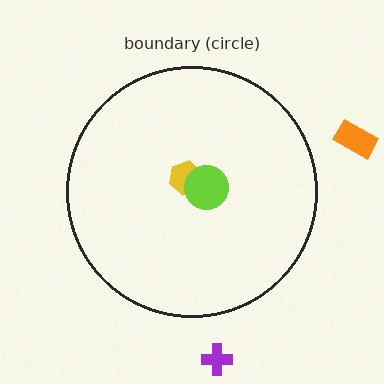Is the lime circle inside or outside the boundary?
Inside.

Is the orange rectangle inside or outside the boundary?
Outside.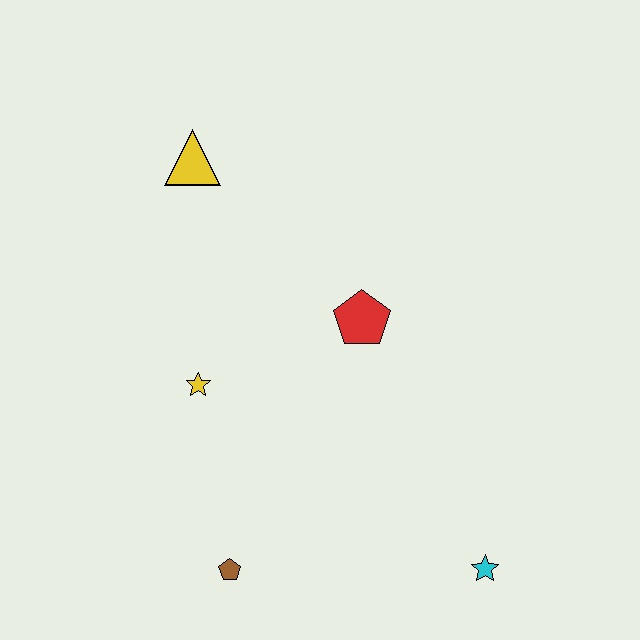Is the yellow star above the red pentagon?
No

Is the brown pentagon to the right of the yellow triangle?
Yes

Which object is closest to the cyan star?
The brown pentagon is closest to the cyan star.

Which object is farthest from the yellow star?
The cyan star is farthest from the yellow star.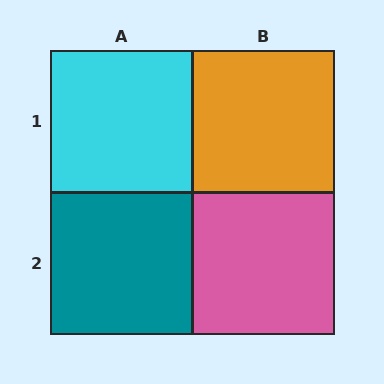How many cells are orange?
1 cell is orange.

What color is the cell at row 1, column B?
Orange.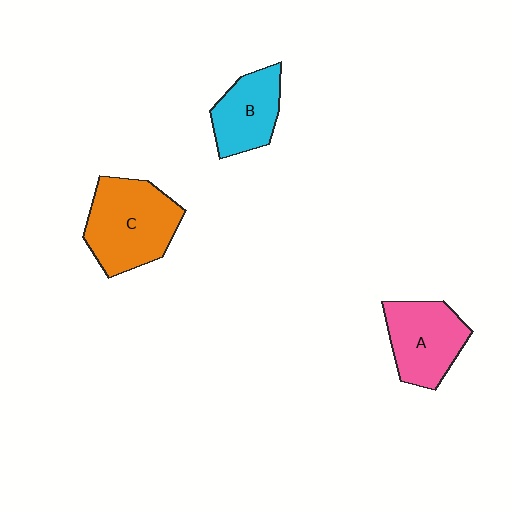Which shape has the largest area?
Shape C (orange).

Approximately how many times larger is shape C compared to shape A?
Approximately 1.3 times.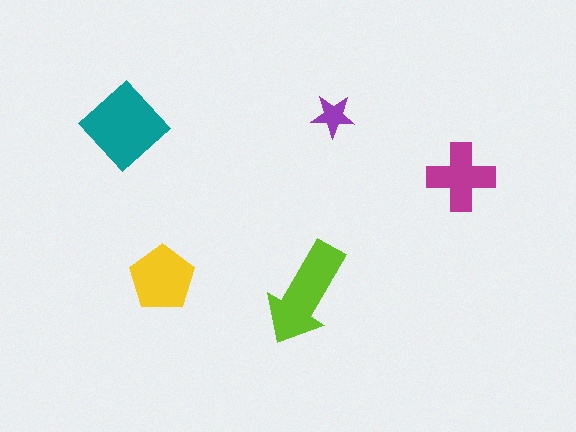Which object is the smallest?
The purple star.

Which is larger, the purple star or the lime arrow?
The lime arrow.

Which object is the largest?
The teal diamond.